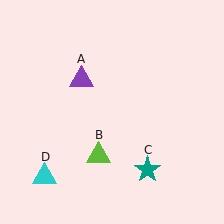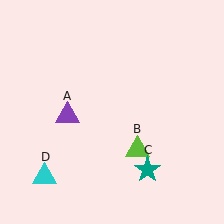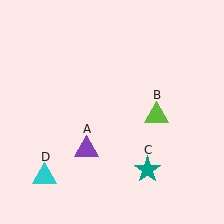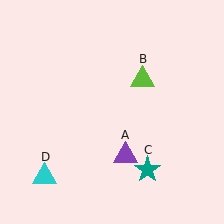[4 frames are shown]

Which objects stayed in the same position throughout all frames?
Teal star (object C) and cyan triangle (object D) remained stationary.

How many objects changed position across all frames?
2 objects changed position: purple triangle (object A), lime triangle (object B).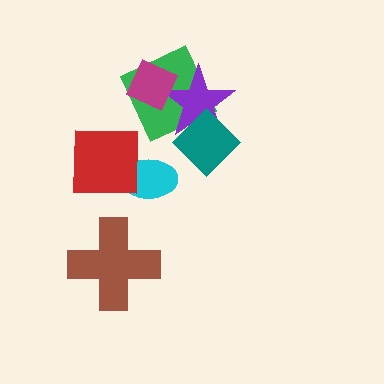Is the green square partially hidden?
Yes, it is partially covered by another shape.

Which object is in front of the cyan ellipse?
The red square is in front of the cyan ellipse.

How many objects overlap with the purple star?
3 objects overlap with the purple star.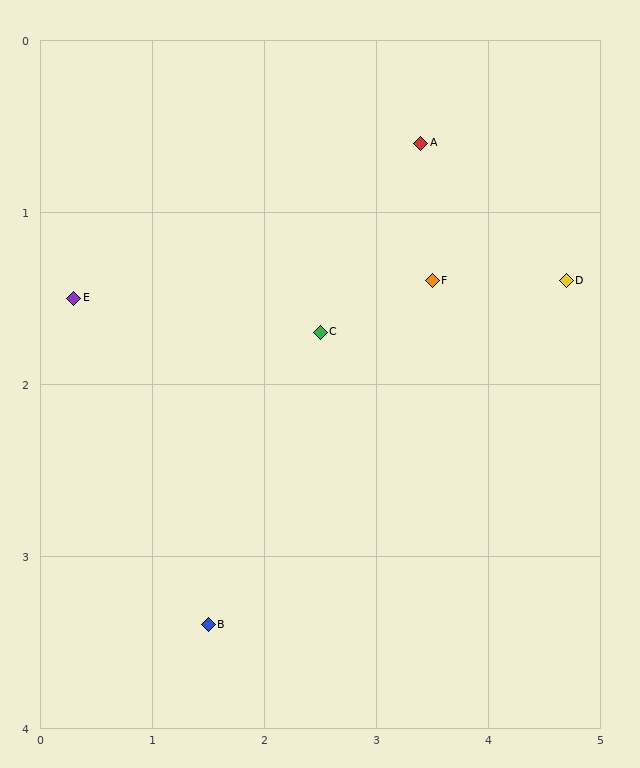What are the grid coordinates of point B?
Point B is at approximately (1.5, 3.4).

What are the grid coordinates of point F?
Point F is at approximately (3.5, 1.4).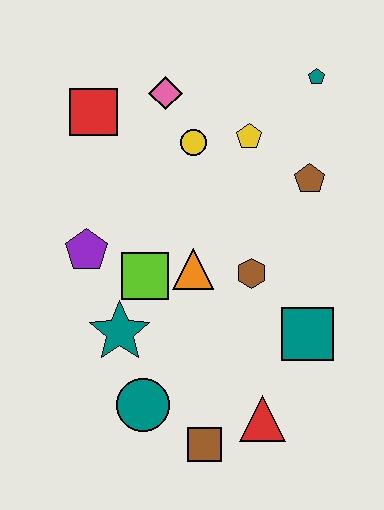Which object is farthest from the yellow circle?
The brown square is farthest from the yellow circle.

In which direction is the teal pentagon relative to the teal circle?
The teal pentagon is above the teal circle.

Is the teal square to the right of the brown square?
Yes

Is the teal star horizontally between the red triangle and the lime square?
No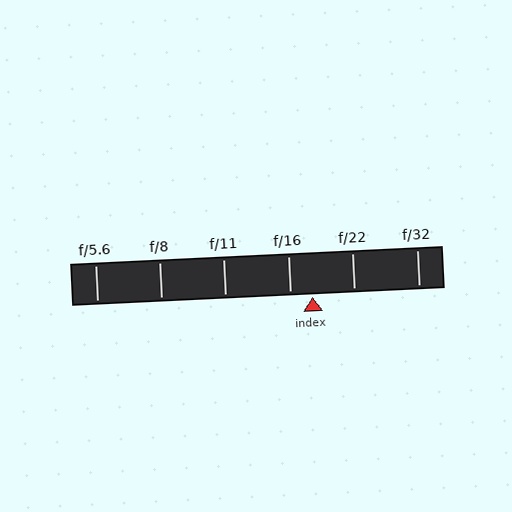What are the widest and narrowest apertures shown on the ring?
The widest aperture shown is f/5.6 and the narrowest is f/32.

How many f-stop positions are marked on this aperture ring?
There are 6 f-stop positions marked.